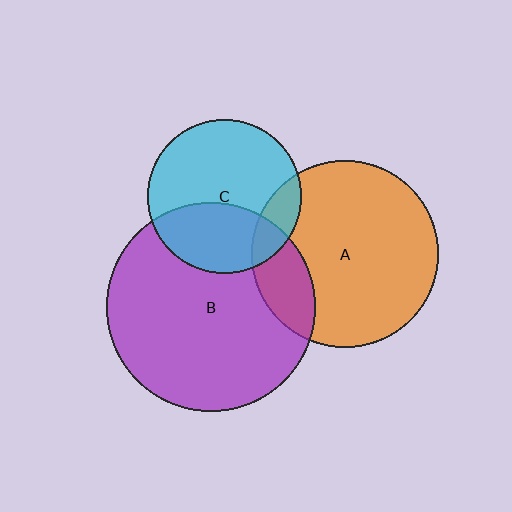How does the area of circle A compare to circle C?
Approximately 1.5 times.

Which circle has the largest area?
Circle B (purple).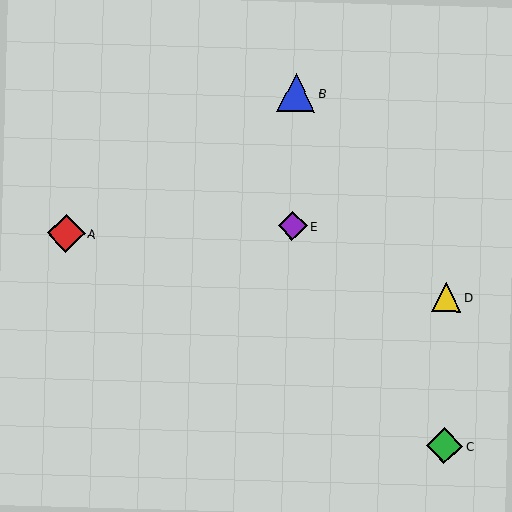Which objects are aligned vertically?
Objects B, E are aligned vertically.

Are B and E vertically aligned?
Yes, both are at x≈296.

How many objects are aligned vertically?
2 objects (B, E) are aligned vertically.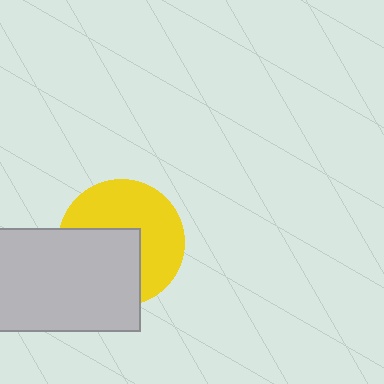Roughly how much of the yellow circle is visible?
About half of it is visible (roughly 55%).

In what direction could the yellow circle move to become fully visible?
The yellow circle could move toward the upper-right. That would shift it out from behind the light gray rectangle entirely.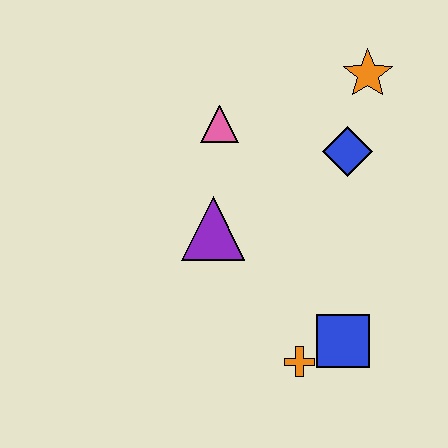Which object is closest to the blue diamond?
The orange star is closest to the blue diamond.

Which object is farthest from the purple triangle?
The orange star is farthest from the purple triangle.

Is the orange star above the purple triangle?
Yes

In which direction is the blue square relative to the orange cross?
The blue square is to the right of the orange cross.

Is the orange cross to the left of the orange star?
Yes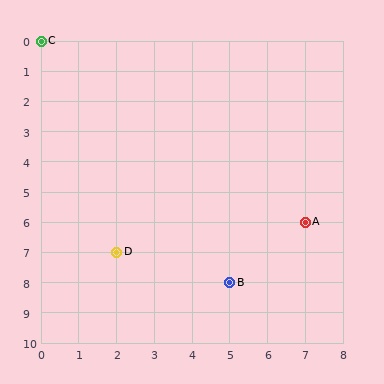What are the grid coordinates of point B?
Point B is at grid coordinates (5, 8).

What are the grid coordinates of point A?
Point A is at grid coordinates (7, 6).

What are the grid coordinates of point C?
Point C is at grid coordinates (0, 0).